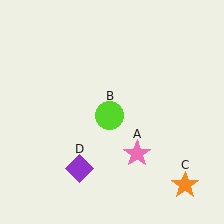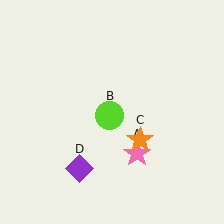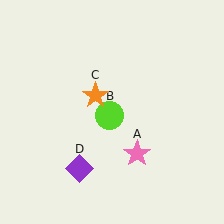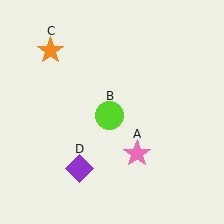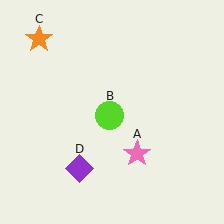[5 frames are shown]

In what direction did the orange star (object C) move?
The orange star (object C) moved up and to the left.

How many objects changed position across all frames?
1 object changed position: orange star (object C).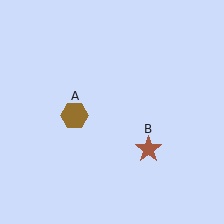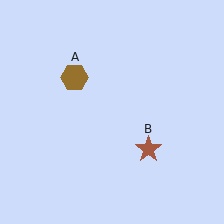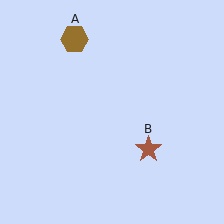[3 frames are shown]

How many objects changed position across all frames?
1 object changed position: brown hexagon (object A).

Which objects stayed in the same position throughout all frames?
Brown star (object B) remained stationary.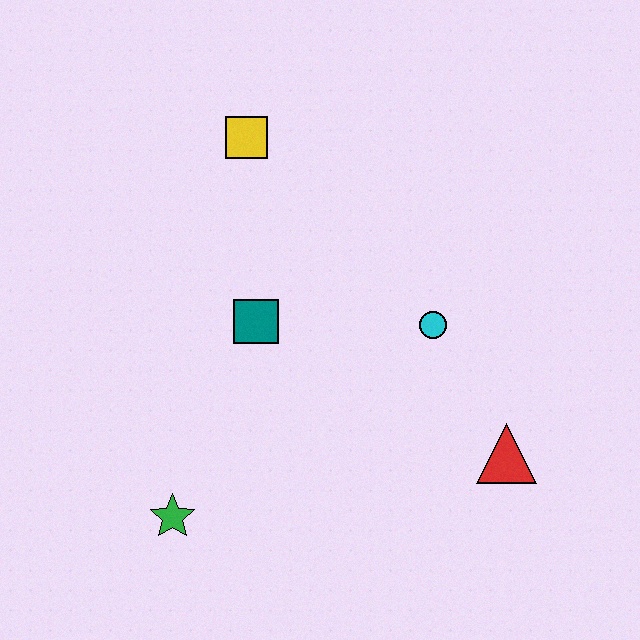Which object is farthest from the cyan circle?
The green star is farthest from the cyan circle.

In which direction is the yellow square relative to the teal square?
The yellow square is above the teal square.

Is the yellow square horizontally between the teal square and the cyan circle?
No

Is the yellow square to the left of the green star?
No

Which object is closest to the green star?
The teal square is closest to the green star.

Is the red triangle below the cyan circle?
Yes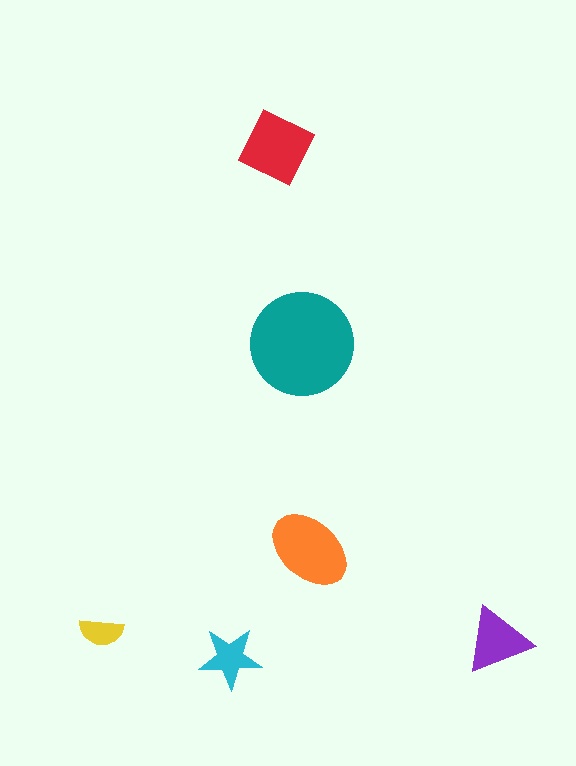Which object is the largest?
The teal circle.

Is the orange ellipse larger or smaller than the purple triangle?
Larger.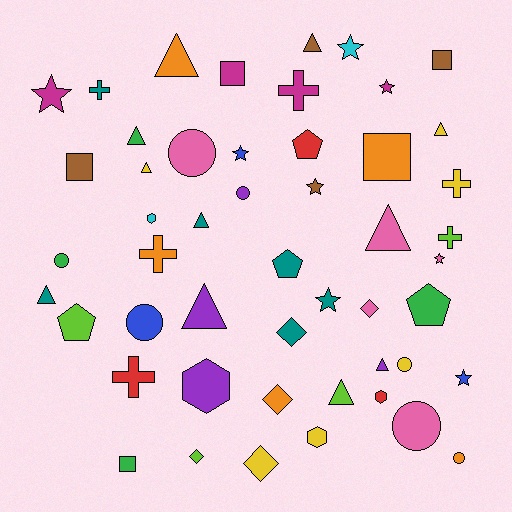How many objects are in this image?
There are 50 objects.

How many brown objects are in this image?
There are 4 brown objects.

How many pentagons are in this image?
There are 4 pentagons.